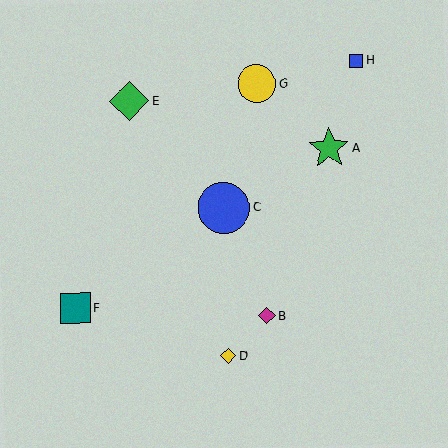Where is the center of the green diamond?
The center of the green diamond is at (129, 101).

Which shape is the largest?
The blue circle (labeled C) is the largest.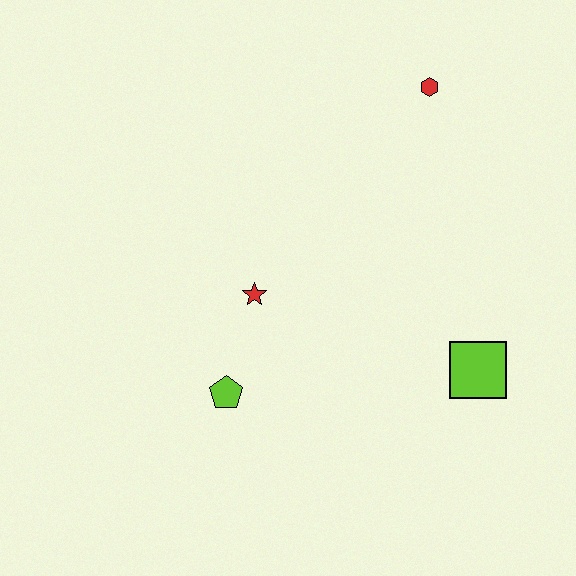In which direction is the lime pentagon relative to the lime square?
The lime pentagon is to the left of the lime square.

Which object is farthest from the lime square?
The red hexagon is farthest from the lime square.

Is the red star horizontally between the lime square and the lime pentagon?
Yes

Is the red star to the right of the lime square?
No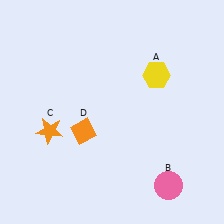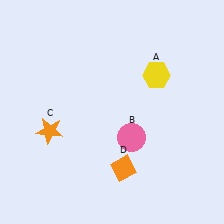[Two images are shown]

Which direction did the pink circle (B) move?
The pink circle (B) moved up.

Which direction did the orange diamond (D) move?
The orange diamond (D) moved right.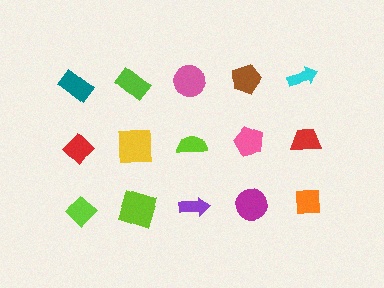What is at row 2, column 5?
A red trapezoid.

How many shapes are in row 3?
5 shapes.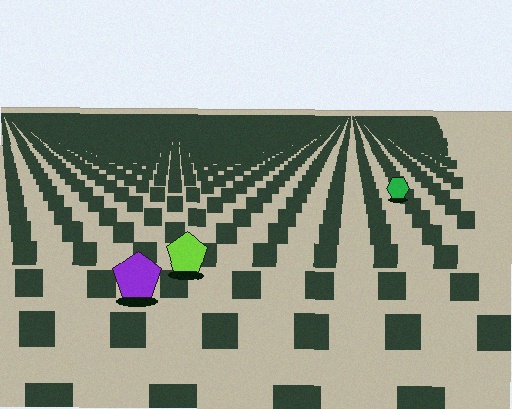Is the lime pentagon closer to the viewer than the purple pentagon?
No. The purple pentagon is closer — you can tell from the texture gradient: the ground texture is coarser near it.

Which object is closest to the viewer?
The purple pentagon is closest. The texture marks near it are larger and more spread out.